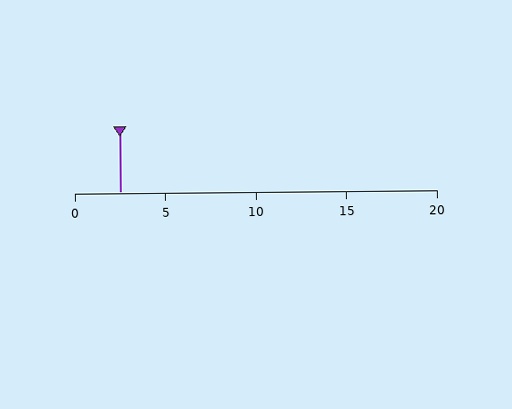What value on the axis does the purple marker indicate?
The marker indicates approximately 2.5.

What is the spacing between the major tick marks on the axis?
The major ticks are spaced 5 apart.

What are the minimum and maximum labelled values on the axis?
The axis runs from 0 to 20.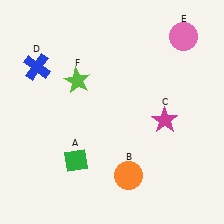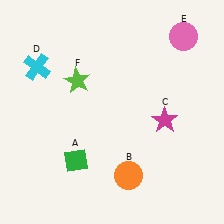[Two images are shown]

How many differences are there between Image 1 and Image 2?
There is 1 difference between the two images.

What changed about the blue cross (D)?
In Image 1, D is blue. In Image 2, it changed to cyan.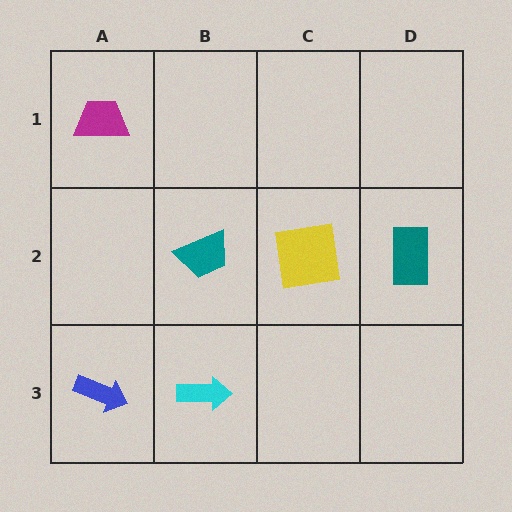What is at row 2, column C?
A yellow square.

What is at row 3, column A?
A blue arrow.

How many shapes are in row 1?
1 shape.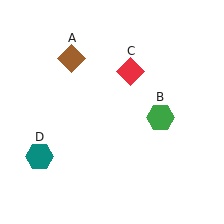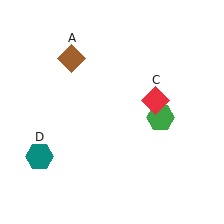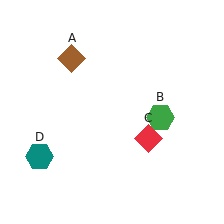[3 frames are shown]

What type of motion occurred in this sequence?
The red diamond (object C) rotated clockwise around the center of the scene.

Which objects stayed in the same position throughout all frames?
Brown diamond (object A) and green hexagon (object B) and teal hexagon (object D) remained stationary.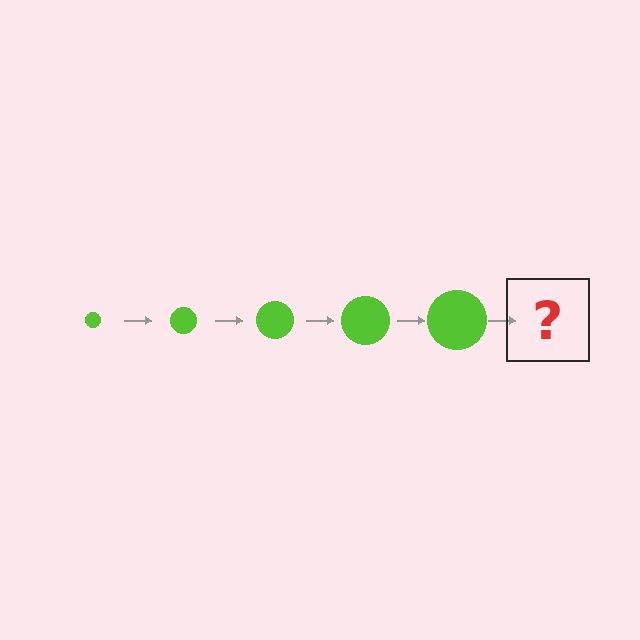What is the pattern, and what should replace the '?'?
The pattern is that the circle gets progressively larger each step. The '?' should be a lime circle, larger than the previous one.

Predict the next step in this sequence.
The next step is a lime circle, larger than the previous one.